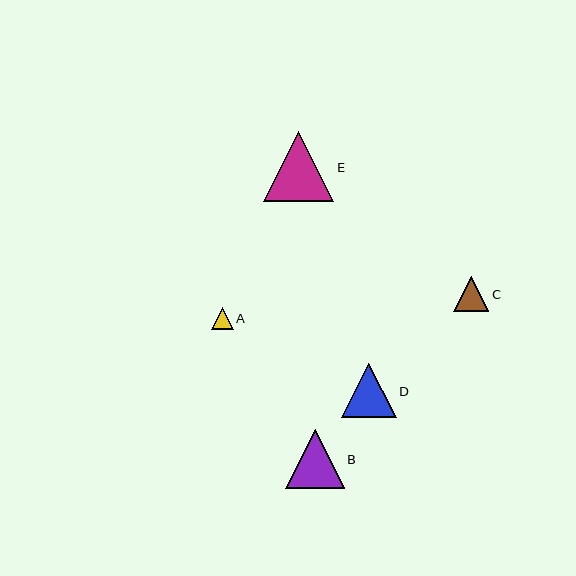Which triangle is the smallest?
Triangle A is the smallest with a size of approximately 22 pixels.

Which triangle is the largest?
Triangle E is the largest with a size of approximately 70 pixels.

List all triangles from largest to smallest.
From largest to smallest: E, B, D, C, A.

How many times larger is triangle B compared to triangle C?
Triangle B is approximately 1.7 times the size of triangle C.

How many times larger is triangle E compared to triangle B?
Triangle E is approximately 1.2 times the size of triangle B.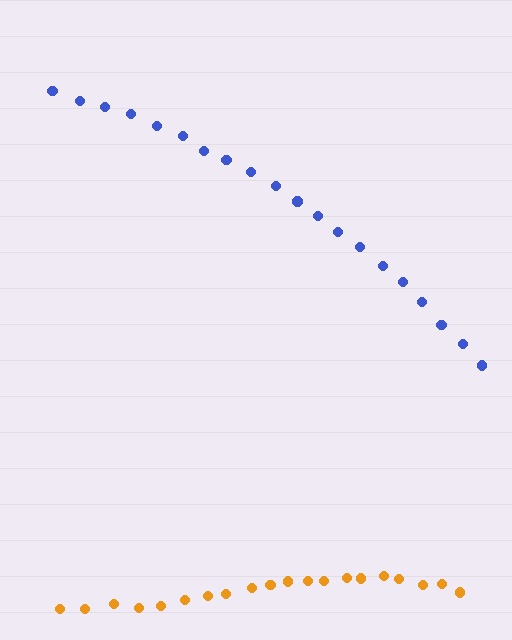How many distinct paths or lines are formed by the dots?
There are 2 distinct paths.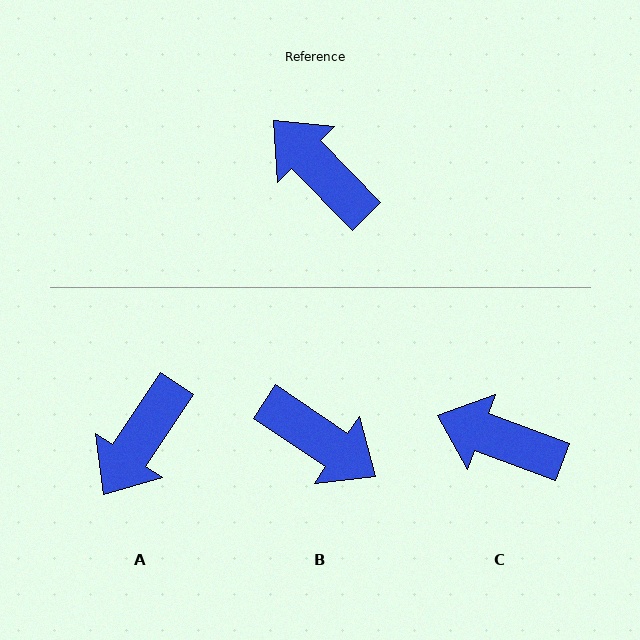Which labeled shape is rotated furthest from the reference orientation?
B, about 168 degrees away.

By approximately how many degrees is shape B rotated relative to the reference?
Approximately 168 degrees clockwise.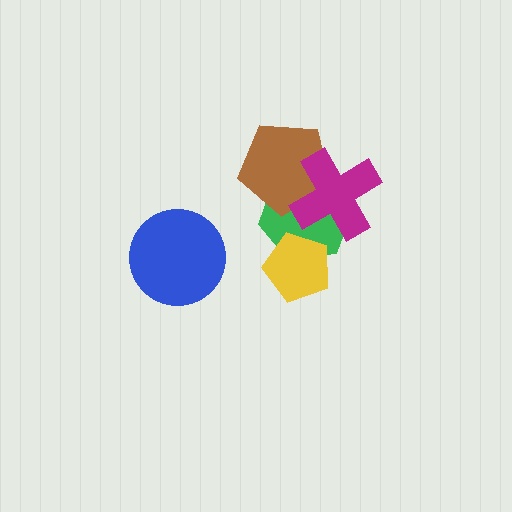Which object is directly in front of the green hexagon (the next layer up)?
The brown pentagon is directly in front of the green hexagon.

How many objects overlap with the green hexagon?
3 objects overlap with the green hexagon.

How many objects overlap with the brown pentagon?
2 objects overlap with the brown pentagon.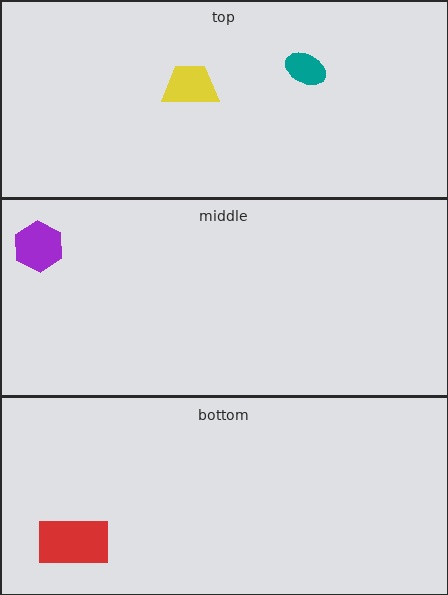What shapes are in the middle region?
The purple hexagon.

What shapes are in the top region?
The teal ellipse, the yellow trapezoid.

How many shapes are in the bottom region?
1.